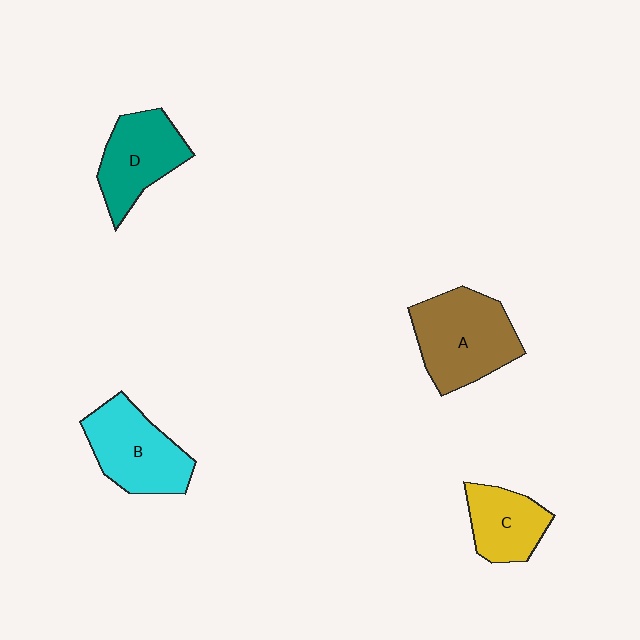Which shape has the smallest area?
Shape C (yellow).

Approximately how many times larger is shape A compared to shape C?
Approximately 1.6 times.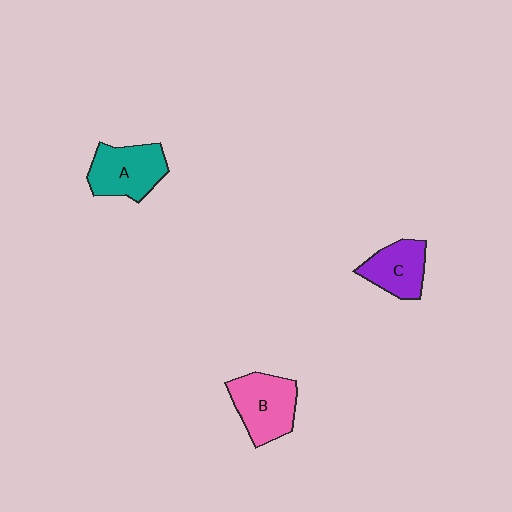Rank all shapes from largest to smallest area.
From largest to smallest: B (pink), A (teal), C (purple).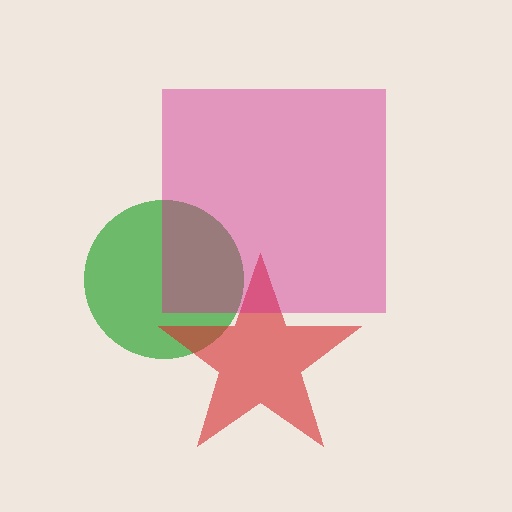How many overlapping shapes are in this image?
There are 3 overlapping shapes in the image.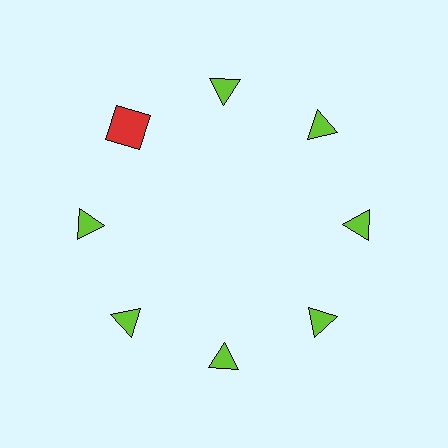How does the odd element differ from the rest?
It differs in both color (red instead of lime) and shape (square instead of triangle).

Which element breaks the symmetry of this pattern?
The red square at roughly the 10 o'clock position breaks the symmetry. All other shapes are lime triangles.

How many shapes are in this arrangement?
There are 8 shapes arranged in a ring pattern.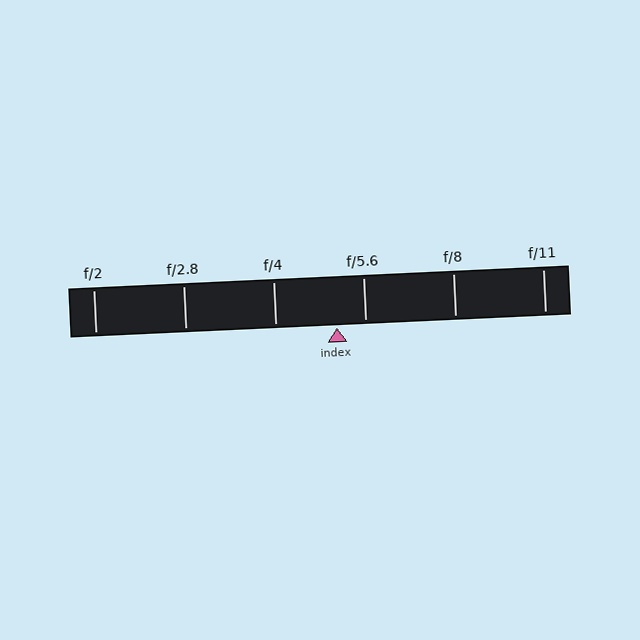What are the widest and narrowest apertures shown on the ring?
The widest aperture shown is f/2 and the narrowest is f/11.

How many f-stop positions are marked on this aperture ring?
There are 6 f-stop positions marked.